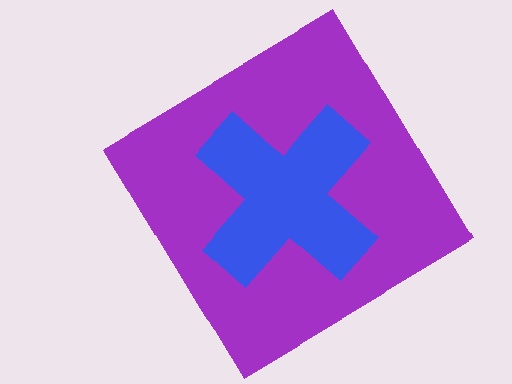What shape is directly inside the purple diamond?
The blue cross.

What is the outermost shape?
The purple diamond.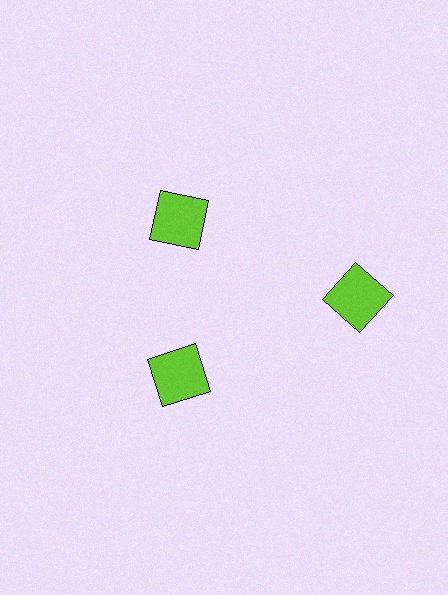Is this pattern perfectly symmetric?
No. The 3 lime squares are arranged in a ring, but one element near the 3 o'clock position is pushed outward from the center, breaking the 3-fold rotational symmetry.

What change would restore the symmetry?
The symmetry would be restored by moving it inward, back onto the ring so that all 3 squares sit at equal angles and equal distance from the center.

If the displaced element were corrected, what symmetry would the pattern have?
It would have 3-fold rotational symmetry — the pattern would map onto itself every 120 degrees.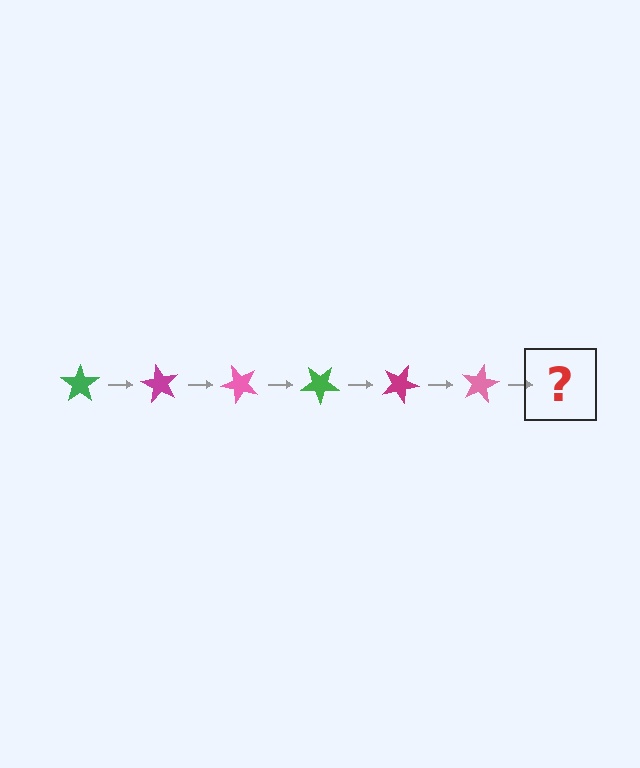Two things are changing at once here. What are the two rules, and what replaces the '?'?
The two rules are that it rotates 60 degrees each step and the color cycles through green, magenta, and pink. The '?' should be a green star, rotated 360 degrees from the start.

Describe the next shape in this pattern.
It should be a green star, rotated 360 degrees from the start.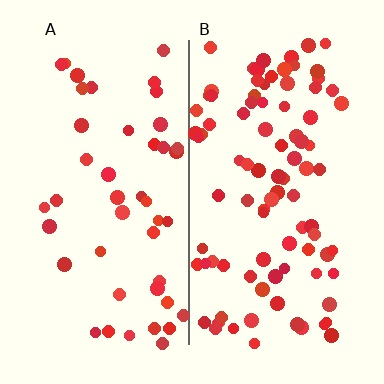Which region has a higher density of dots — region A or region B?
B (the right).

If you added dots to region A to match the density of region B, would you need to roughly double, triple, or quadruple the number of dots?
Approximately double.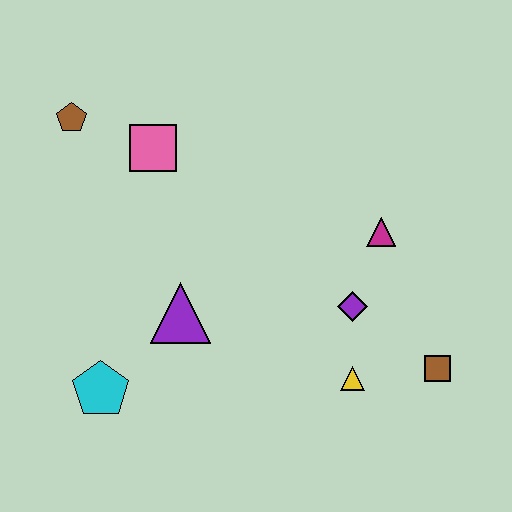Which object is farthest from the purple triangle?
The brown square is farthest from the purple triangle.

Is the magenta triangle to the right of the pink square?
Yes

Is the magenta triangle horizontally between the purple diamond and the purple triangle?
No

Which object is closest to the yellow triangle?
The purple diamond is closest to the yellow triangle.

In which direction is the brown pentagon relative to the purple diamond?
The brown pentagon is to the left of the purple diamond.